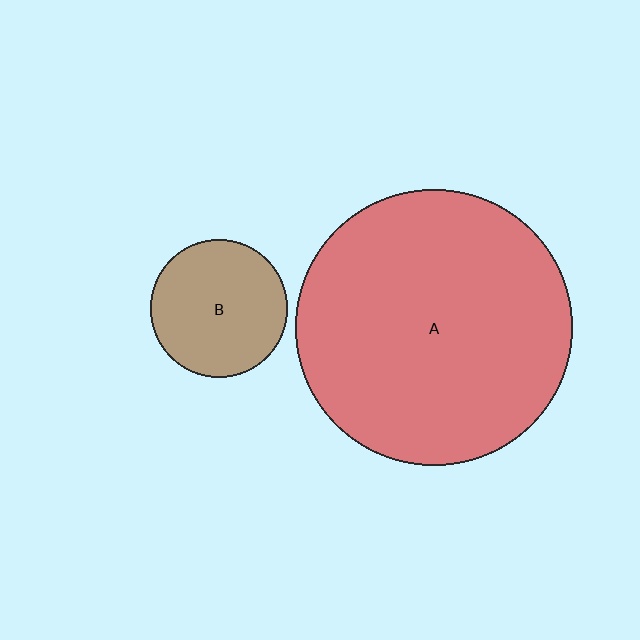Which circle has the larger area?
Circle A (red).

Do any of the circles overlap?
No, none of the circles overlap.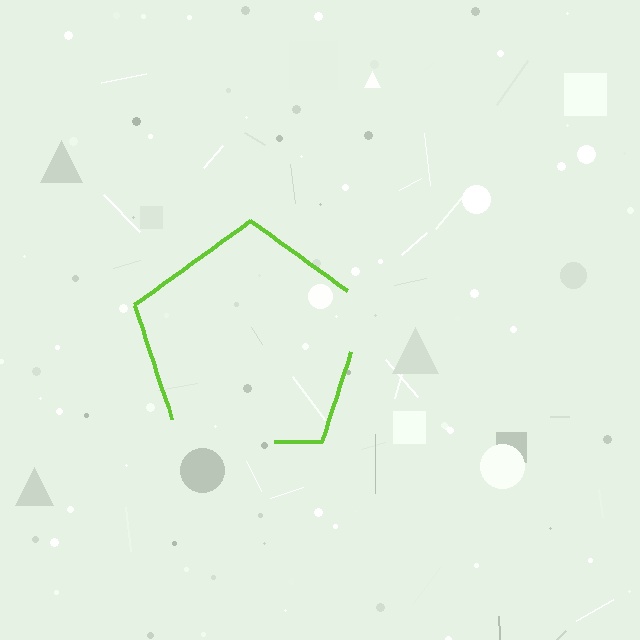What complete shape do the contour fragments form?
The contour fragments form a pentagon.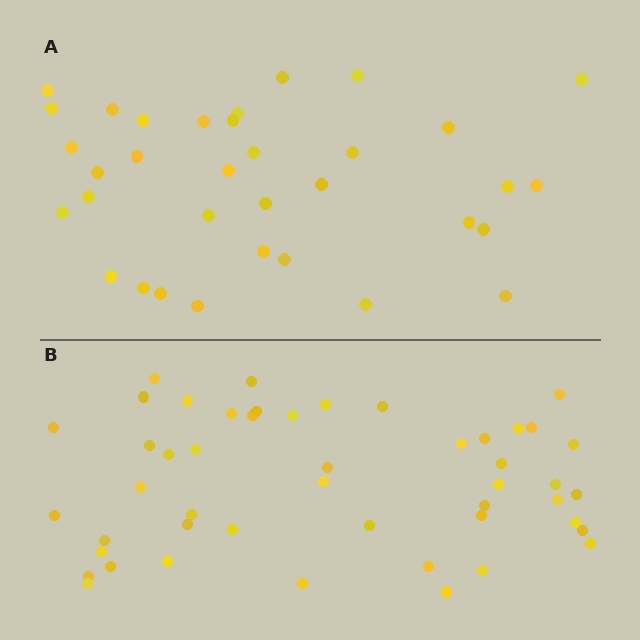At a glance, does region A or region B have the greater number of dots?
Region B (the bottom region) has more dots.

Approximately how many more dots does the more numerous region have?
Region B has approximately 15 more dots than region A.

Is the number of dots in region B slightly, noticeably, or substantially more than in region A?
Region B has noticeably more, but not dramatically so. The ratio is roughly 1.4 to 1.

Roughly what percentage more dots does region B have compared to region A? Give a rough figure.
About 40% more.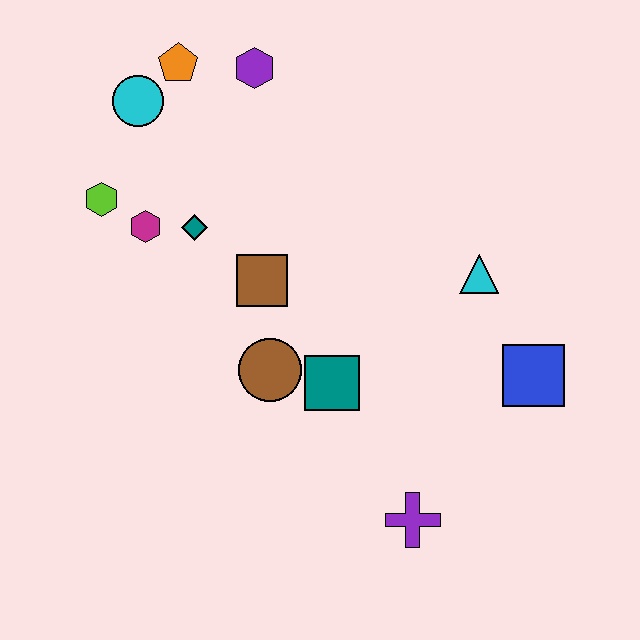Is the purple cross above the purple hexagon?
No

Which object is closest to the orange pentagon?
The cyan circle is closest to the orange pentagon.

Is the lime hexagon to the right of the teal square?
No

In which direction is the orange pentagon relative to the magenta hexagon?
The orange pentagon is above the magenta hexagon.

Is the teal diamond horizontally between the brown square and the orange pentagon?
Yes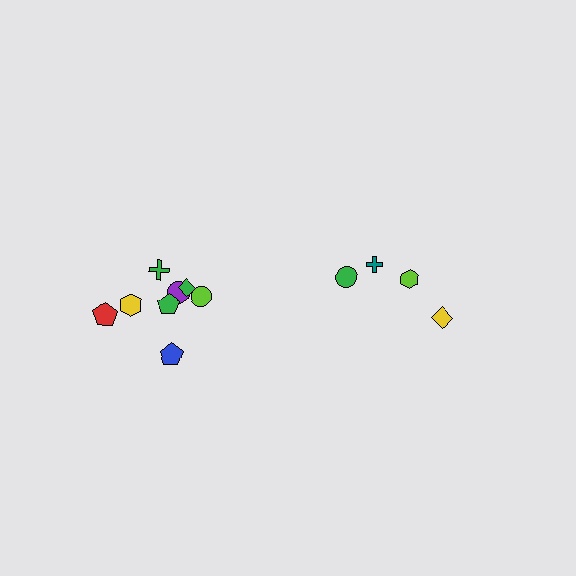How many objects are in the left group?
There are 8 objects.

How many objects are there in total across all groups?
There are 12 objects.